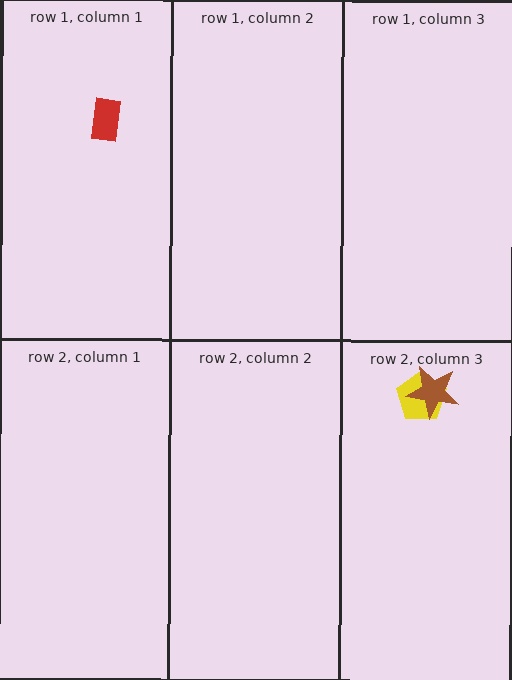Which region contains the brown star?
The row 2, column 3 region.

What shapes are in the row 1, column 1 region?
The red rectangle.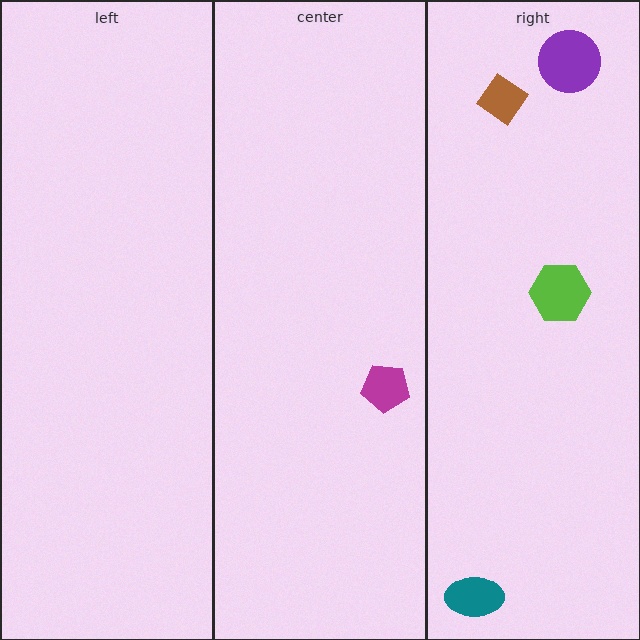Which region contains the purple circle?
The right region.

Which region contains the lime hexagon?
The right region.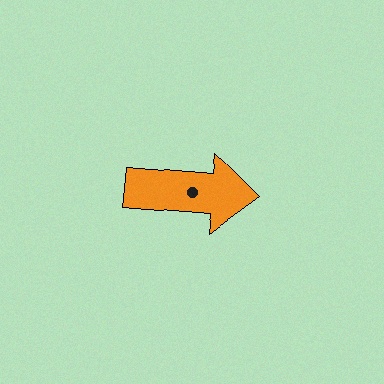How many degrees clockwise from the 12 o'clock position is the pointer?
Approximately 95 degrees.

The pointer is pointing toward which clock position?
Roughly 3 o'clock.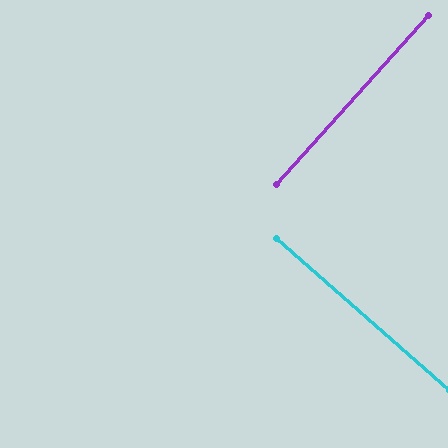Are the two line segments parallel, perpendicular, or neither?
Perpendicular — they meet at approximately 89°.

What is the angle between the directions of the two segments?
Approximately 89 degrees.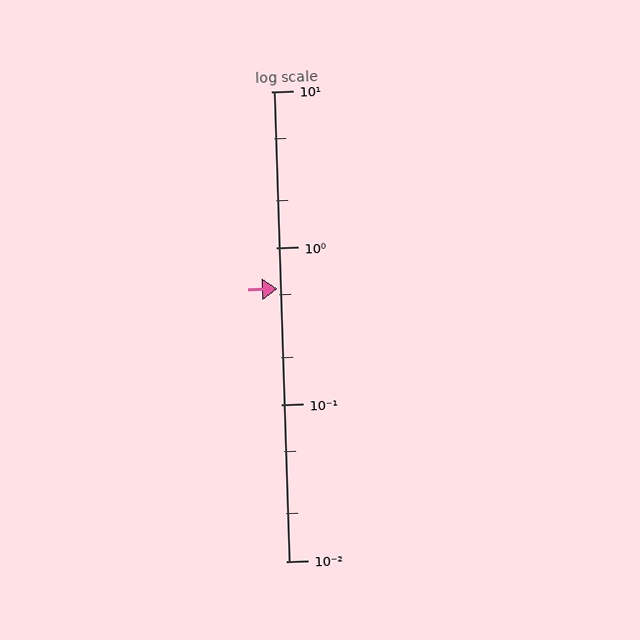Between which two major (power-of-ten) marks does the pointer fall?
The pointer is between 0.1 and 1.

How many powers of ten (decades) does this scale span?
The scale spans 3 decades, from 0.01 to 10.